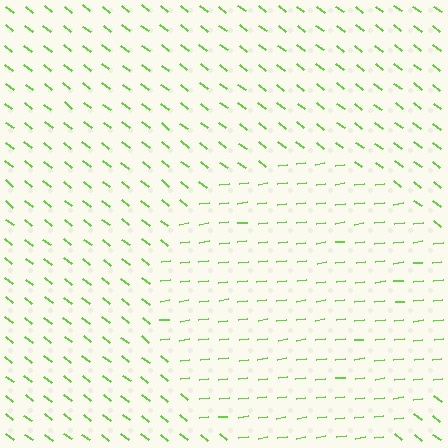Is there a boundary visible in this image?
Yes, there is a texture boundary formed by a change in line orientation.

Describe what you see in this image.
The image is filled with small lime line segments. A circle region in the image has lines oriented differently from the surrounding lines, creating a visible texture boundary.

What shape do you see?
I see a circle.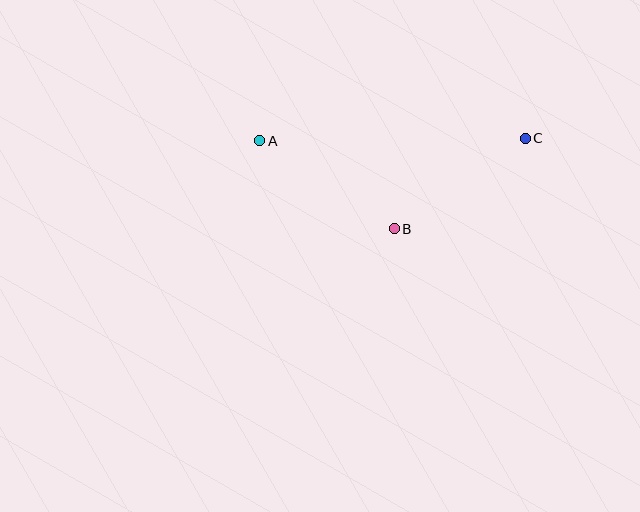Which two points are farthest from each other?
Points A and C are farthest from each other.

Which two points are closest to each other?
Points B and C are closest to each other.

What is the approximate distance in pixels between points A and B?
The distance between A and B is approximately 161 pixels.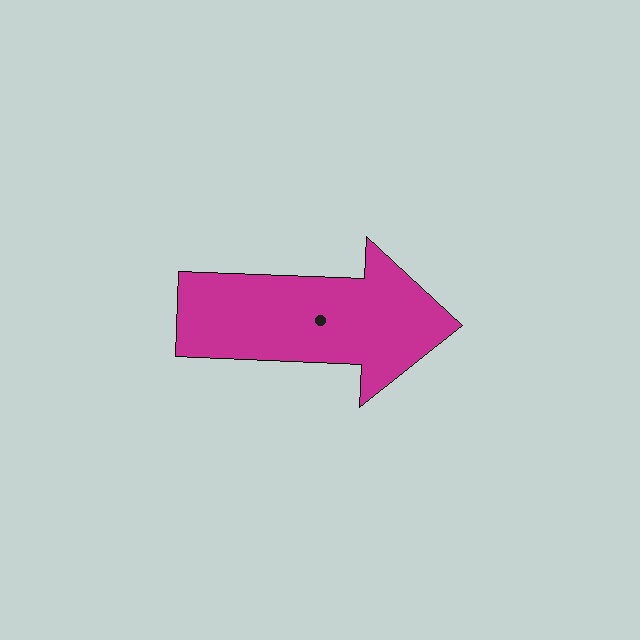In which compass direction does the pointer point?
East.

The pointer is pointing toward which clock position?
Roughly 3 o'clock.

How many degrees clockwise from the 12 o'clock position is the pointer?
Approximately 92 degrees.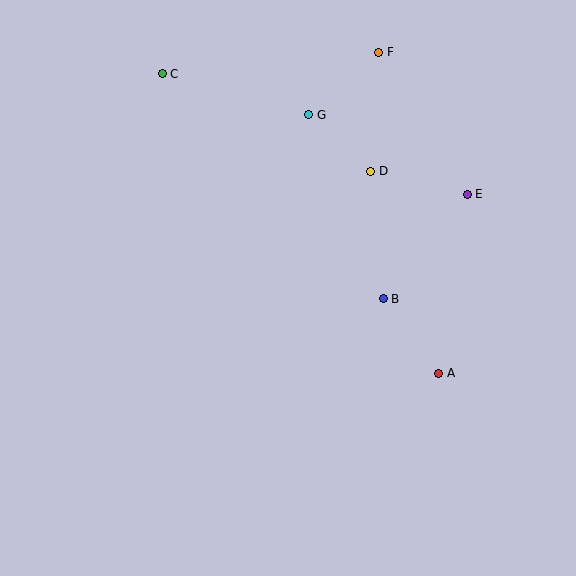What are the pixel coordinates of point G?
Point G is at (309, 115).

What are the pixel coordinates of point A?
Point A is at (439, 373).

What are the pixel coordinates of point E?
Point E is at (467, 194).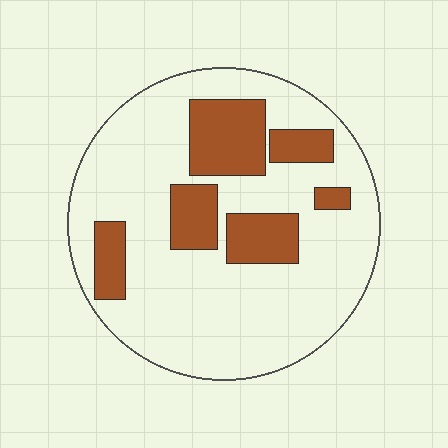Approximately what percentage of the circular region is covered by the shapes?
Approximately 25%.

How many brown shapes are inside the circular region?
6.